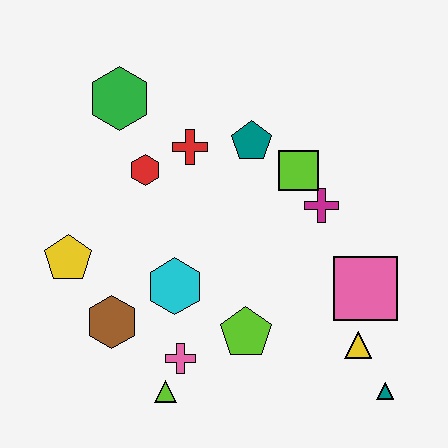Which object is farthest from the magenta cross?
The yellow pentagon is farthest from the magenta cross.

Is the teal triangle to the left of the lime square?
No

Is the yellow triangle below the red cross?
Yes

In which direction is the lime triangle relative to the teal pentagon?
The lime triangle is below the teal pentagon.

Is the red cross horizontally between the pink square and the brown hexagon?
Yes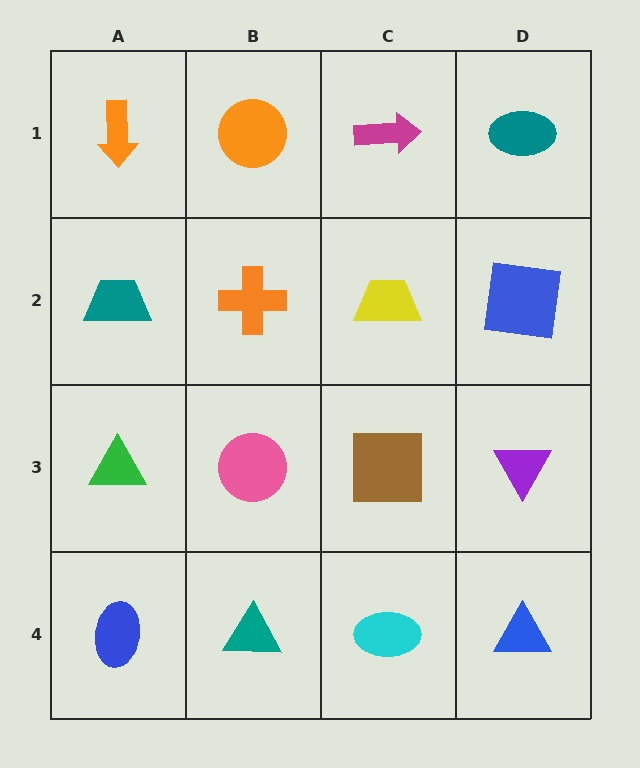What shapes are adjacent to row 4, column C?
A brown square (row 3, column C), a teal triangle (row 4, column B), a blue triangle (row 4, column D).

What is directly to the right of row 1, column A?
An orange circle.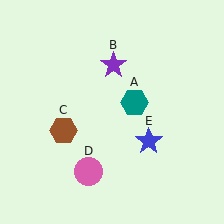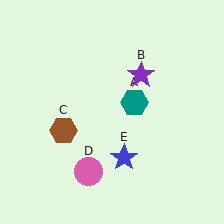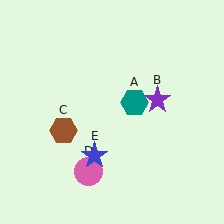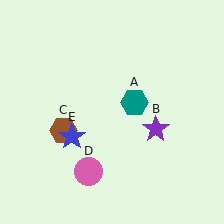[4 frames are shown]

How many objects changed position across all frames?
2 objects changed position: purple star (object B), blue star (object E).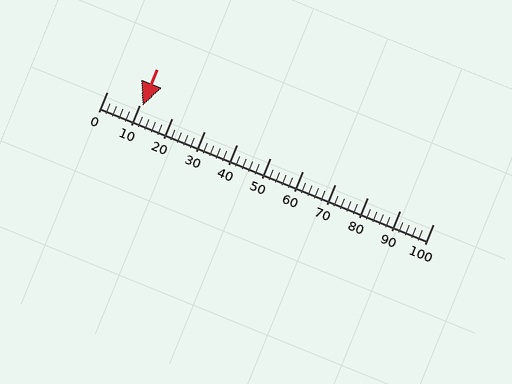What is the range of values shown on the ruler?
The ruler shows values from 0 to 100.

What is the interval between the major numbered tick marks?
The major tick marks are spaced 10 units apart.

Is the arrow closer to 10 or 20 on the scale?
The arrow is closer to 10.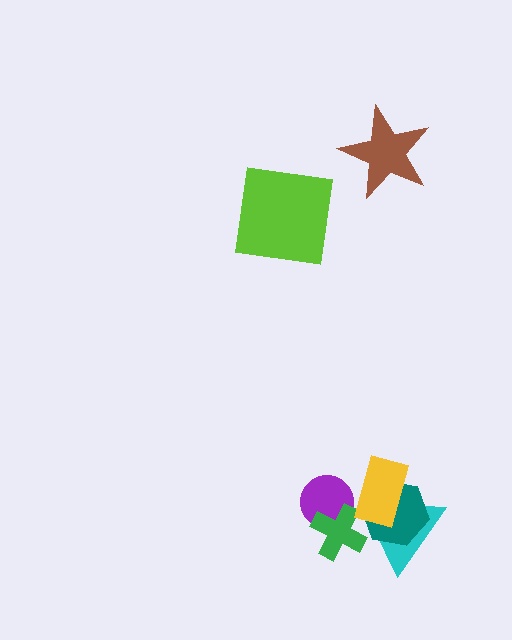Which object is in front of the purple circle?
The green cross is in front of the purple circle.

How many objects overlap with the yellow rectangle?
2 objects overlap with the yellow rectangle.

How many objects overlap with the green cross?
2 objects overlap with the green cross.